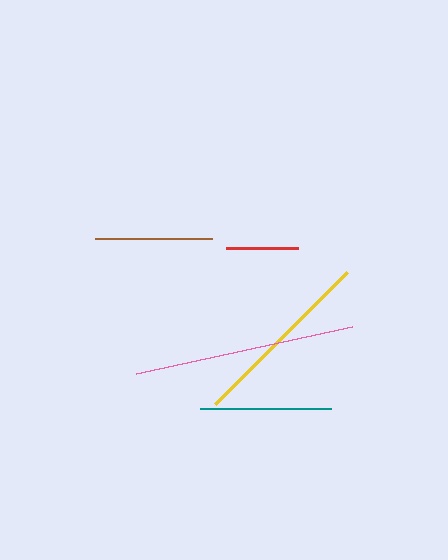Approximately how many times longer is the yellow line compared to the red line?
The yellow line is approximately 2.6 times the length of the red line.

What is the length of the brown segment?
The brown segment is approximately 117 pixels long.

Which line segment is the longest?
The pink line is the longest at approximately 221 pixels.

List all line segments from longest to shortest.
From longest to shortest: pink, yellow, teal, brown, red.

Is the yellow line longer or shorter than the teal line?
The yellow line is longer than the teal line.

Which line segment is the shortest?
The red line is the shortest at approximately 72 pixels.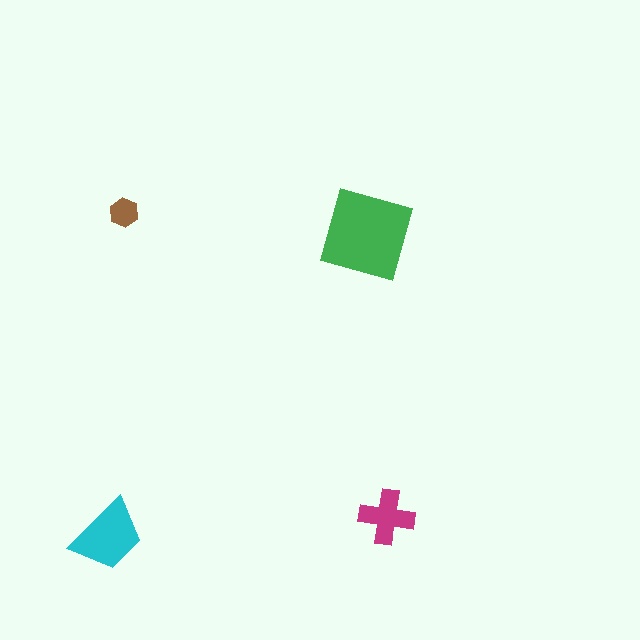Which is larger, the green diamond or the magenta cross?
The green diamond.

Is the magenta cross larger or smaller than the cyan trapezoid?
Smaller.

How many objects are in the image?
There are 4 objects in the image.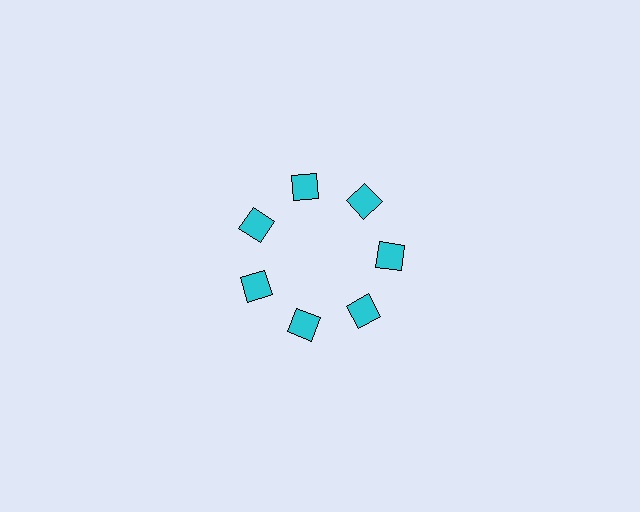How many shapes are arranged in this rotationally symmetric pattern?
There are 7 shapes, arranged in 7 groups of 1.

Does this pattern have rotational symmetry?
Yes, this pattern has 7-fold rotational symmetry. It looks the same after rotating 51 degrees around the center.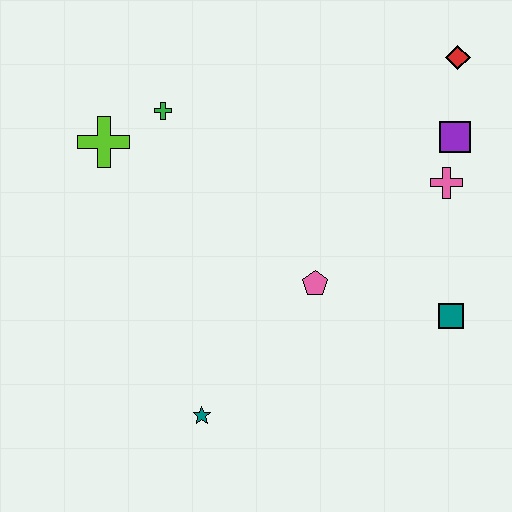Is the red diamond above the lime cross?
Yes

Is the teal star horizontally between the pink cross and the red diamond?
No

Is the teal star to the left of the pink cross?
Yes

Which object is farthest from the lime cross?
The teal square is farthest from the lime cross.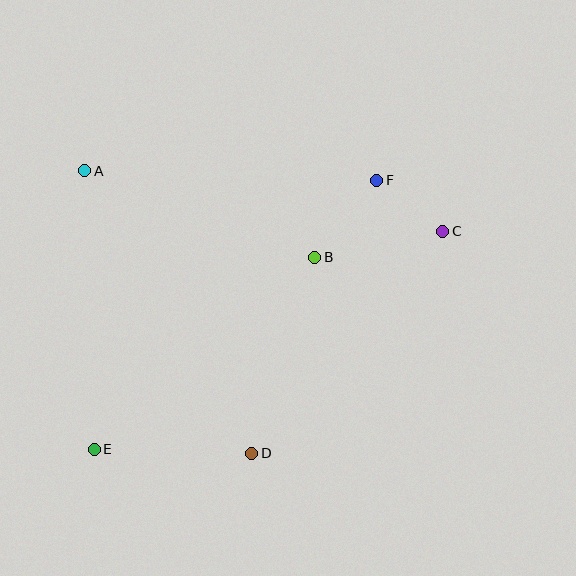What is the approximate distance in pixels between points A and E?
The distance between A and E is approximately 279 pixels.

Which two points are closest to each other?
Points C and F are closest to each other.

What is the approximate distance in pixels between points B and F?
The distance between B and F is approximately 99 pixels.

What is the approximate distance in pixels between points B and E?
The distance between B and E is approximately 293 pixels.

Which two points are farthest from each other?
Points C and E are farthest from each other.